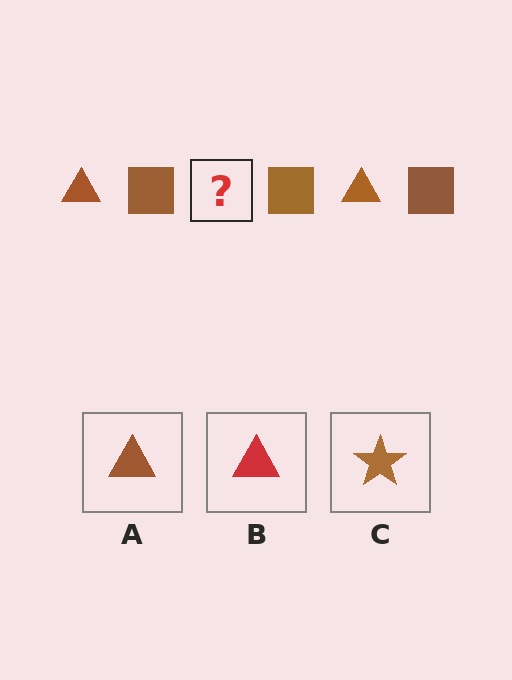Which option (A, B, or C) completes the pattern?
A.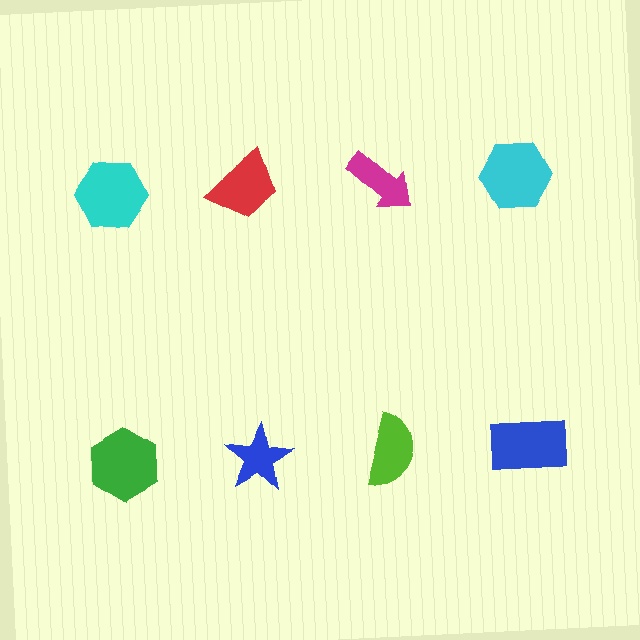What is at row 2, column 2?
A blue star.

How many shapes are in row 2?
4 shapes.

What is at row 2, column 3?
A lime semicircle.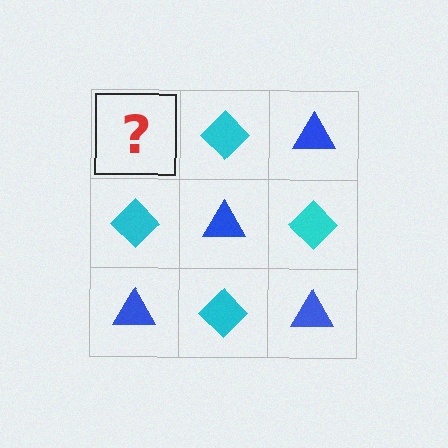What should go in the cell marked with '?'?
The missing cell should contain a blue triangle.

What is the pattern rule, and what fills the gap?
The rule is that it alternates blue triangle and cyan diamond in a checkerboard pattern. The gap should be filled with a blue triangle.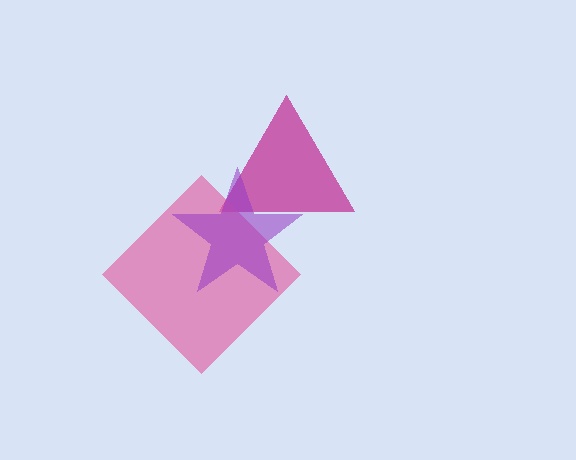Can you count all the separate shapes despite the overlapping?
Yes, there are 3 separate shapes.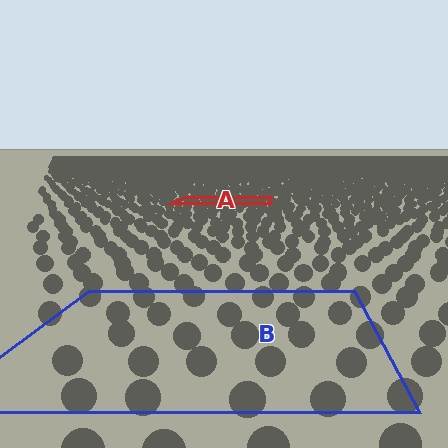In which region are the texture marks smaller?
The texture marks are smaller in region A, because it is farther away.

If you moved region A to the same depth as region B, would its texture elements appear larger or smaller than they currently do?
They would appear larger. At a closer depth, the same texture elements are projected at a bigger on-screen size.